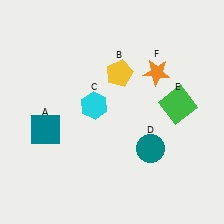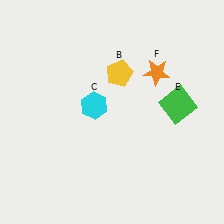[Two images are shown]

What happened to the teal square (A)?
The teal square (A) was removed in Image 2. It was in the bottom-left area of Image 1.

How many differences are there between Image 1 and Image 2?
There are 2 differences between the two images.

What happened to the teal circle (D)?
The teal circle (D) was removed in Image 2. It was in the bottom-right area of Image 1.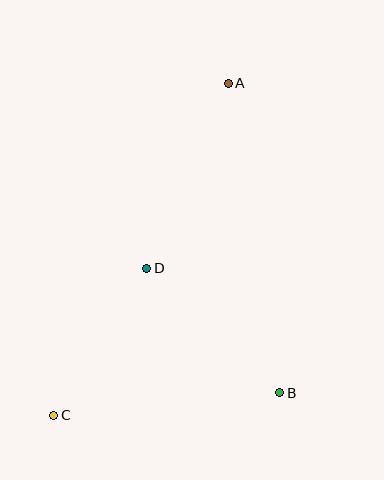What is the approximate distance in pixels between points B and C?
The distance between B and C is approximately 227 pixels.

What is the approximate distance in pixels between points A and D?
The distance between A and D is approximately 202 pixels.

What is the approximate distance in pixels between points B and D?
The distance between B and D is approximately 182 pixels.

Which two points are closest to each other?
Points C and D are closest to each other.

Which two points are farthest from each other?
Points A and C are farthest from each other.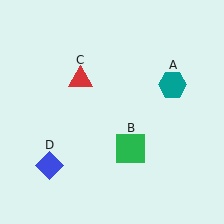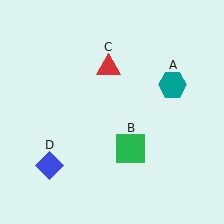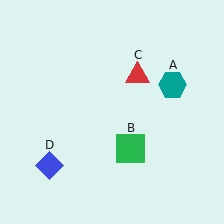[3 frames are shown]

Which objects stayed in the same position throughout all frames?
Teal hexagon (object A) and green square (object B) and blue diamond (object D) remained stationary.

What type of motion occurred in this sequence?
The red triangle (object C) rotated clockwise around the center of the scene.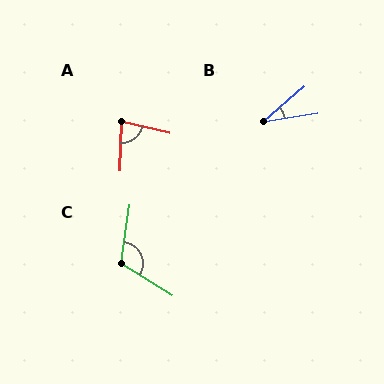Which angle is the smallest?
B, at approximately 31 degrees.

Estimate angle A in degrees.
Approximately 78 degrees.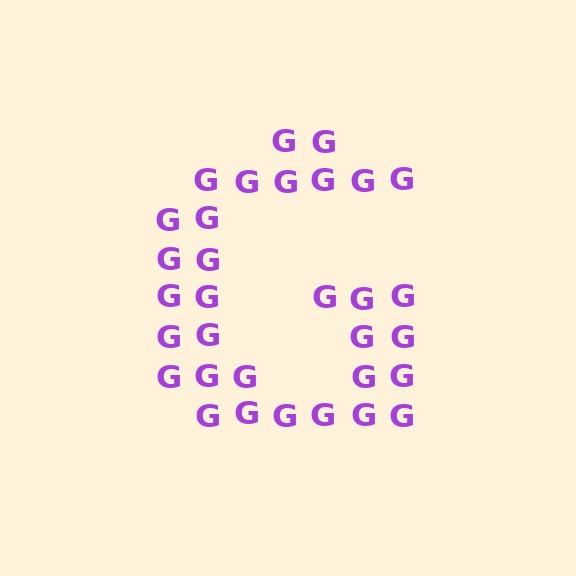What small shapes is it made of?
It is made of small letter G's.